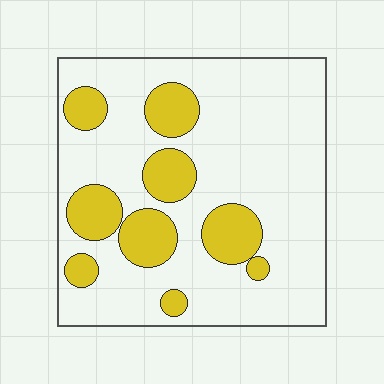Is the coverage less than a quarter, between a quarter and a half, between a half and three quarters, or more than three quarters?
Less than a quarter.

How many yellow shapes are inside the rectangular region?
9.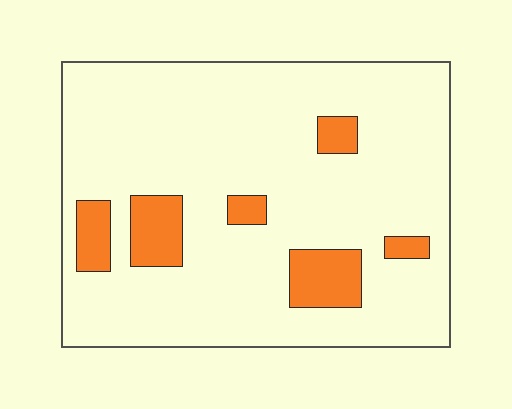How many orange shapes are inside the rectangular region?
6.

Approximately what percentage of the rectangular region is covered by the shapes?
Approximately 15%.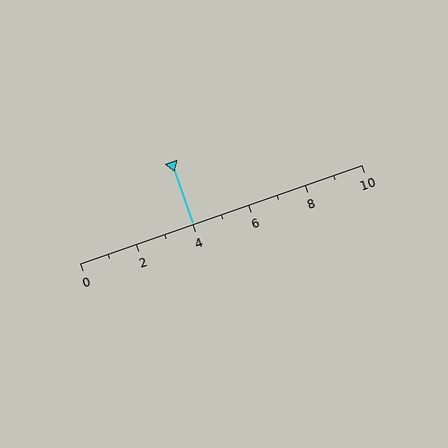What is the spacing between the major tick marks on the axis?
The major ticks are spaced 2 apart.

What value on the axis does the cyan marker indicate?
The marker indicates approximately 4.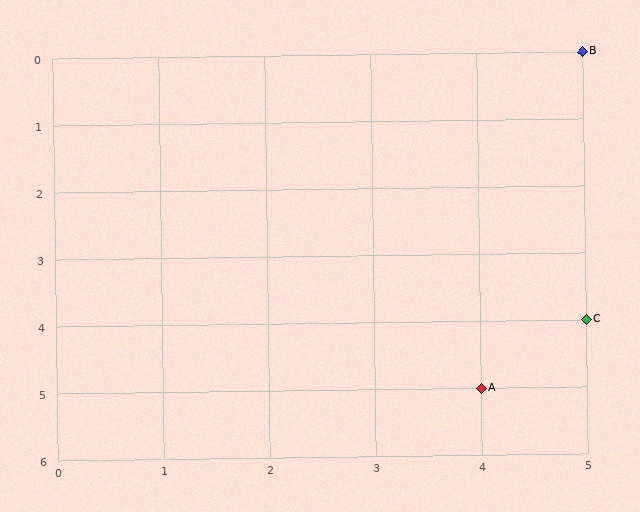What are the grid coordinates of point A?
Point A is at grid coordinates (4, 5).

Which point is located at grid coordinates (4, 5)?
Point A is at (4, 5).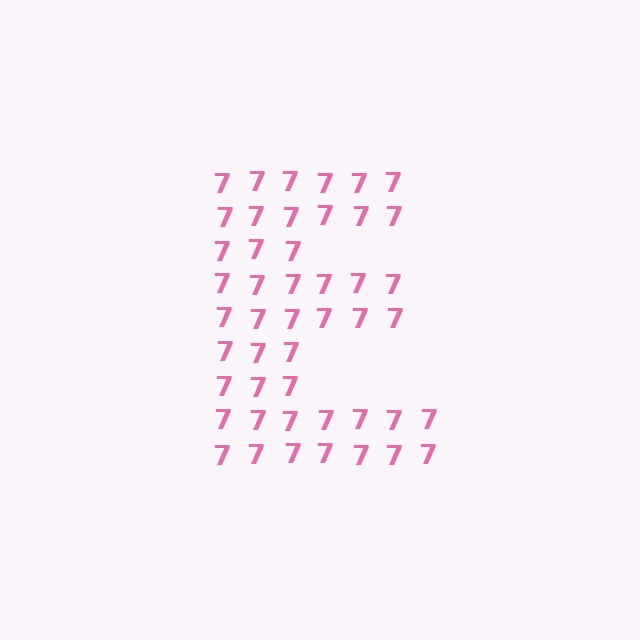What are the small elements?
The small elements are digit 7's.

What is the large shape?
The large shape is the letter E.